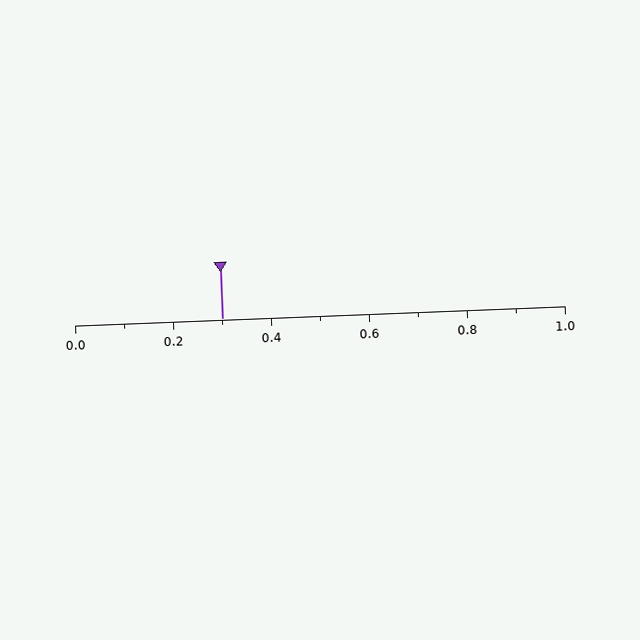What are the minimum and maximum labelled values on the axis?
The axis runs from 0.0 to 1.0.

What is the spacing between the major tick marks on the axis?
The major ticks are spaced 0.2 apart.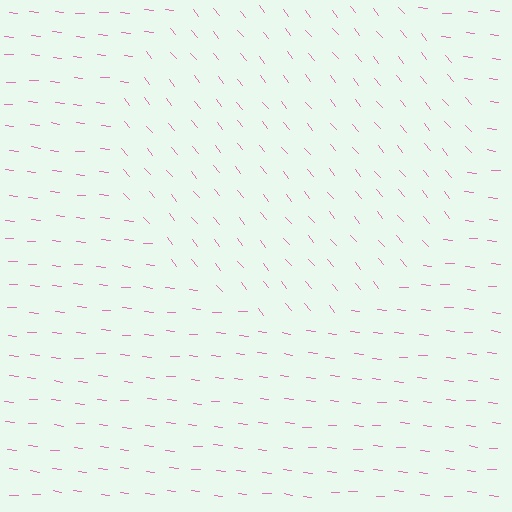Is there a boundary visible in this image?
Yes, there is a texture boundary formed by a change in line orientation.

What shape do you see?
I see a circle.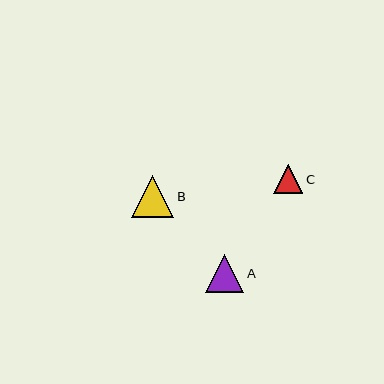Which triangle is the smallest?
Triangle C is the smallest with a size of approximately 29 pixels.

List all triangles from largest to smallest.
From largest to smallest: B, A, C.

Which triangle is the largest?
Triangle B is the largest with a size of approximately 43 pixels.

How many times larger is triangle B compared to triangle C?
Triangle B is approximately 1.5 times the size of triangle C.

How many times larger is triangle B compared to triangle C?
Triangle B is approximately 1.5 times the size of triangle C.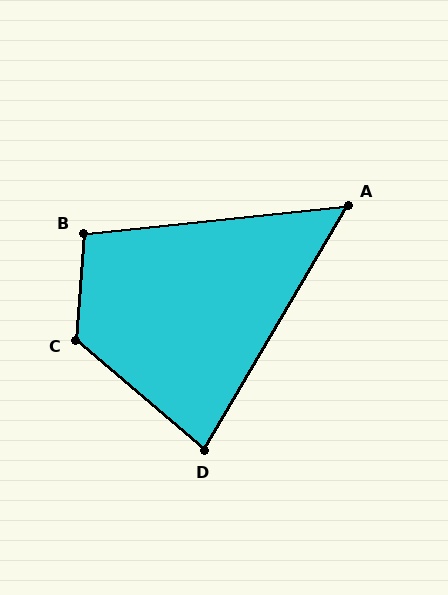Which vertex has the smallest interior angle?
A, at approximately 54 degrees.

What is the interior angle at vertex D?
Approximately 80 degrees (acute).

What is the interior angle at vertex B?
Approximately 100 degrees (obtuse).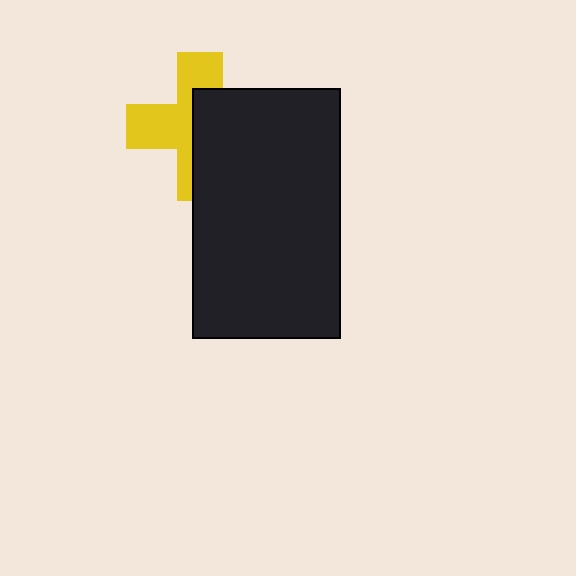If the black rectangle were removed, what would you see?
You would see the complete yellow cross.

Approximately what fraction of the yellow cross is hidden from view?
Roughly 51% of the yellow cross is hidden behind the black rectangle.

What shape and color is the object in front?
The object in front is a black rectangle.